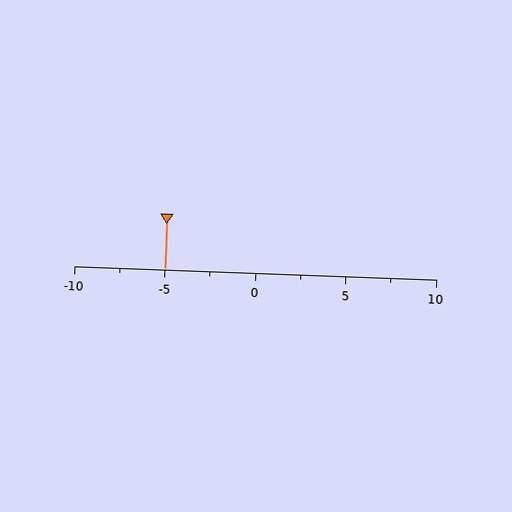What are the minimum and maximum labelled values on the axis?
The axis runs from -10 to 10.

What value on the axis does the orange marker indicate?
The marker indicates approximately -5.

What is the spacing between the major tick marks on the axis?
The major ticks are spaced 5 apart.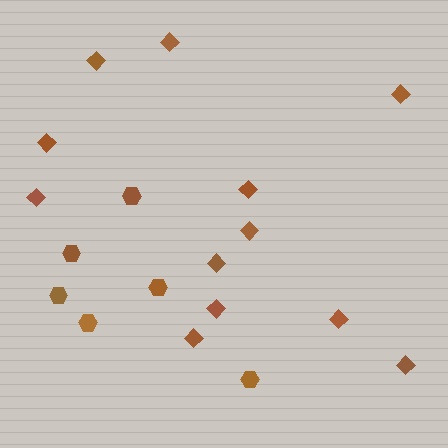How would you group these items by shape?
There are 2 groups: one group of hexagons (6) and one group of diamonds (12).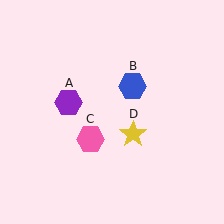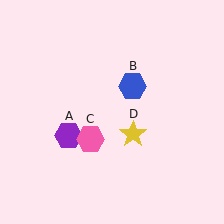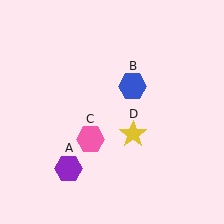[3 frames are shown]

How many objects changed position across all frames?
1 object changed position: purple hexagon (object A).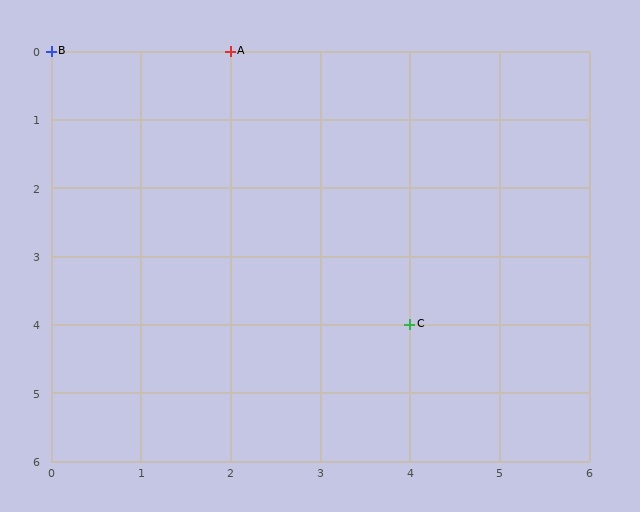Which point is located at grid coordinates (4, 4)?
Point C is at (4, 4).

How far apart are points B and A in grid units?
Points B and A are 2 columns apart.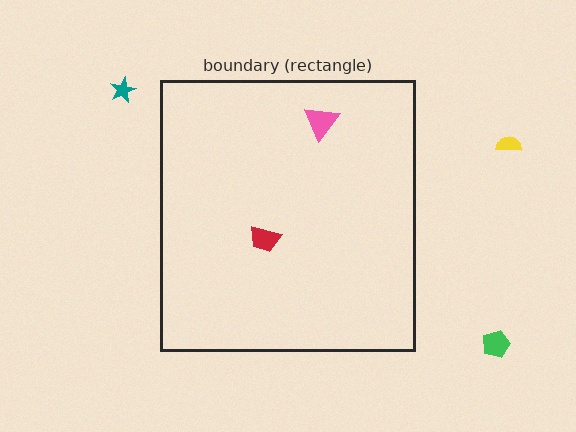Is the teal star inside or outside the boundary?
Outside.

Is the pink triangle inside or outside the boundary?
Inside.